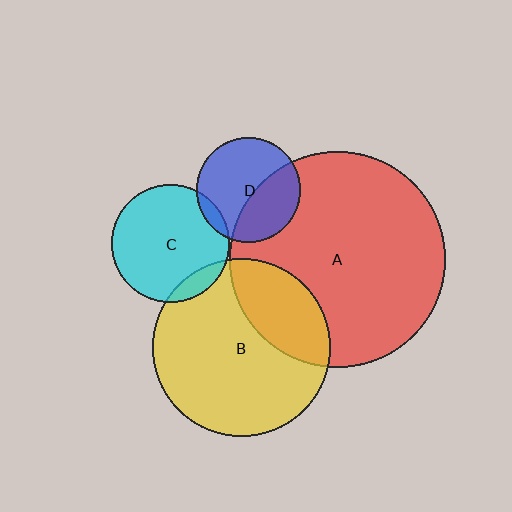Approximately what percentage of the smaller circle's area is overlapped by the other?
Approximately 40%.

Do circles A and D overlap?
Yes.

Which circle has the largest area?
Circle A (red).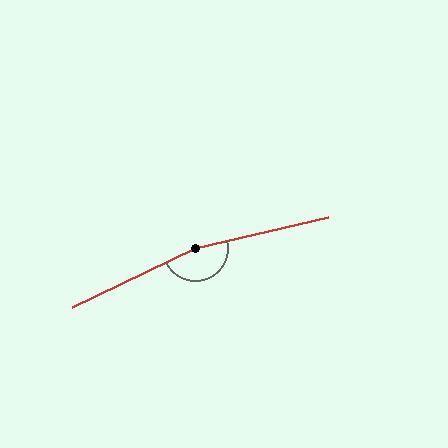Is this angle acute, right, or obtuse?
It is obtuse.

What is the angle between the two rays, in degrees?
Approximately 168 degrees.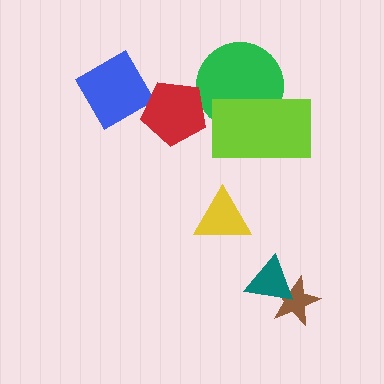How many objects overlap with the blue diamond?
1 object overlaps with the blue diamond.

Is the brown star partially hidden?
Yes, it is partially covered by another shape.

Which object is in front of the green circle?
The lime rectangle is in front of the green circle.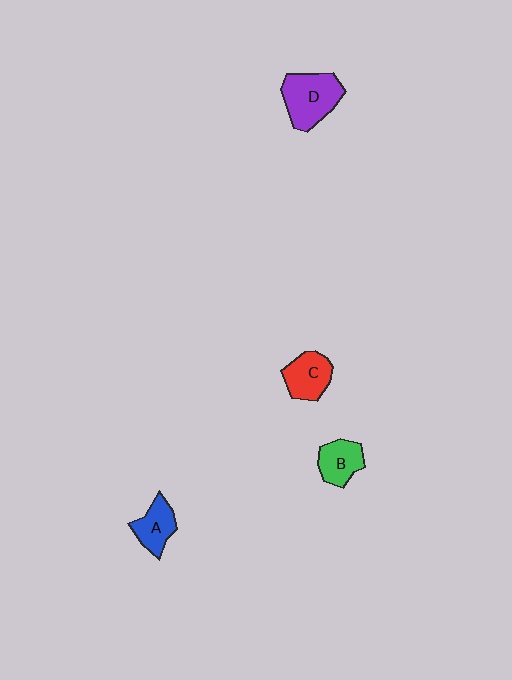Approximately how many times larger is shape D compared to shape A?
Approximately 1.6 times.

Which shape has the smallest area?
Shape A (blue).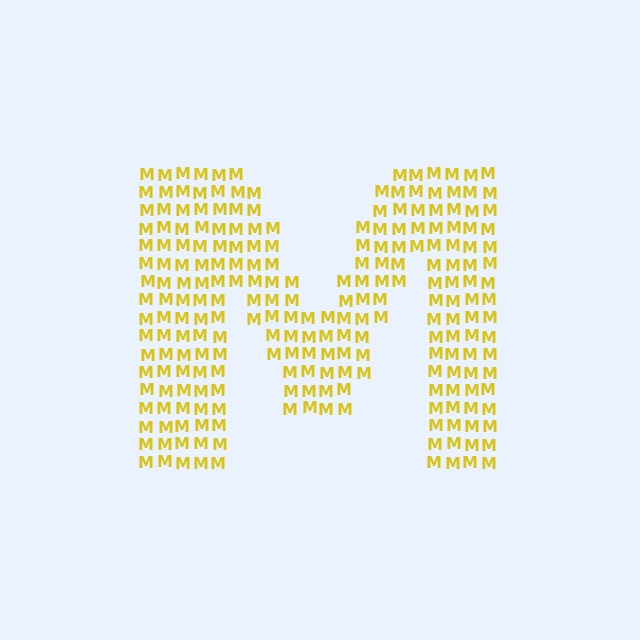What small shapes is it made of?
It is made of small letter M's.